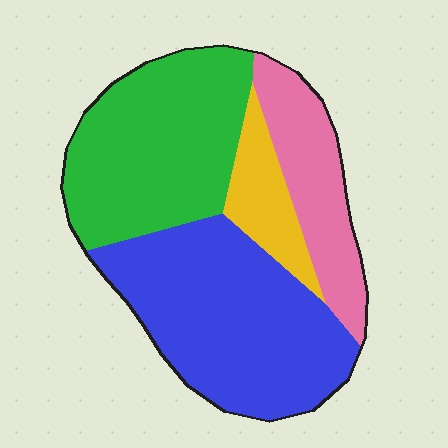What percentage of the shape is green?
Green covers 34% of the shape.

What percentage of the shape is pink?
Pink covers around 15% of the shape.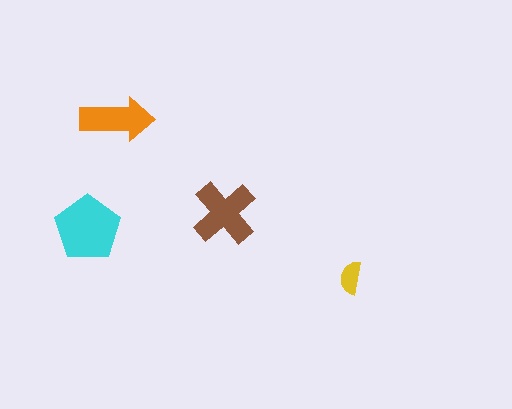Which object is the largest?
The cyan pentagon.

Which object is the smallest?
The yellow semicircle.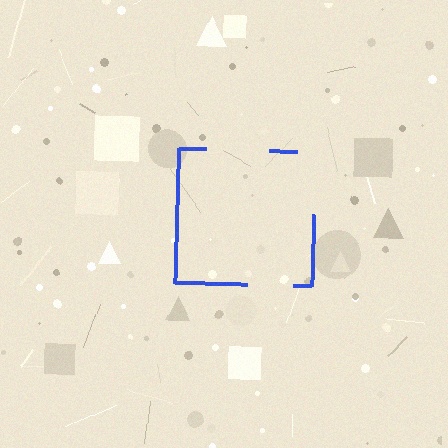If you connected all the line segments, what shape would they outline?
They would outline a square.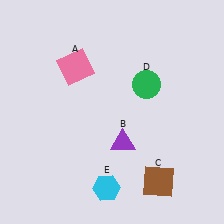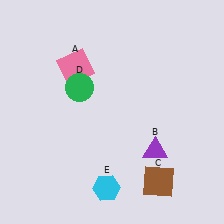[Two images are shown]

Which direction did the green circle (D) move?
The green circle (D) moved left.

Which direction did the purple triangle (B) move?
The purple triangle (B) moved right.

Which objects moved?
The objects that moved are: the purple triangle (B), the green circle (D).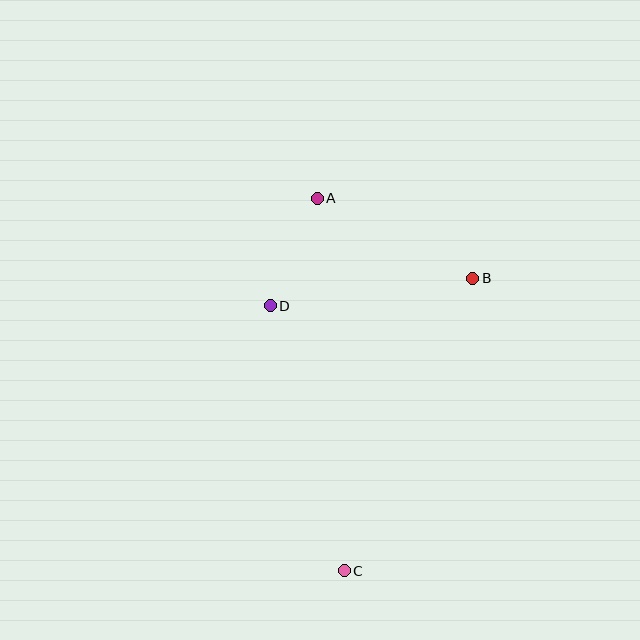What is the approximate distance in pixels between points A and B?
The distance between A and B is approximately 175 pixels.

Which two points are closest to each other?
Points A and D are closest to each other.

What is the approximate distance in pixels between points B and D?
The distance between B and D is approximately 205 pixels.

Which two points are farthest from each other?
Points A and C are farthest from each other.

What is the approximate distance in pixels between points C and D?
The distance between C and D is approximately 275 pixels.